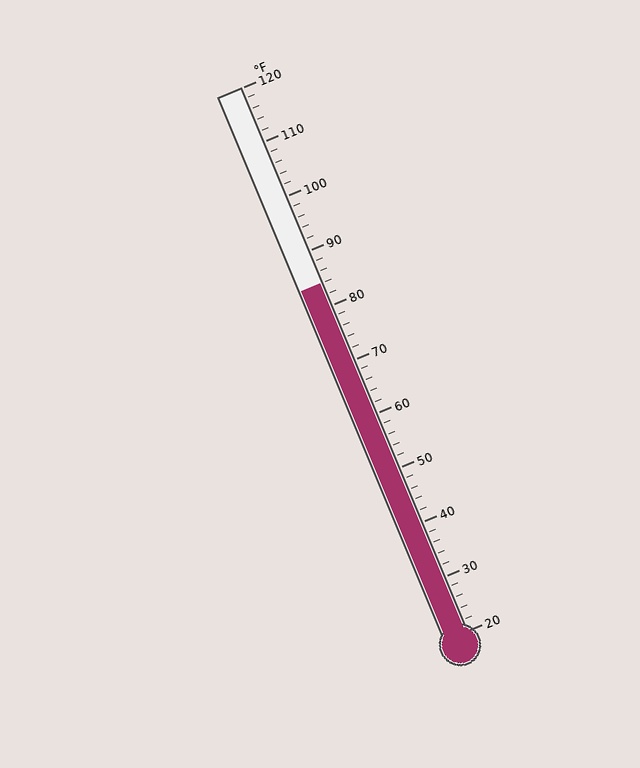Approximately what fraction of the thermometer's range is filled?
The thermometer is filled to approximately 65% of its range.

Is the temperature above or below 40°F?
The temperature is above 40°F.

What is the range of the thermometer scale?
The thermometer scale ranges from 20°F to 120°F.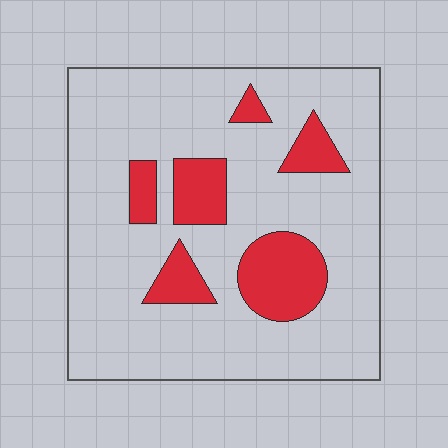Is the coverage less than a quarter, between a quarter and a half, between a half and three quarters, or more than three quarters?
Less than a quarter.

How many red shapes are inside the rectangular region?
6.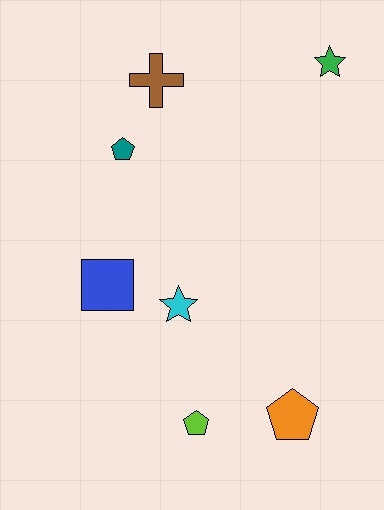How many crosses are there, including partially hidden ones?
There is 1 cross.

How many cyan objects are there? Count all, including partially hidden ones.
There is 1 cyan object.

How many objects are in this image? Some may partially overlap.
There are 7 objects.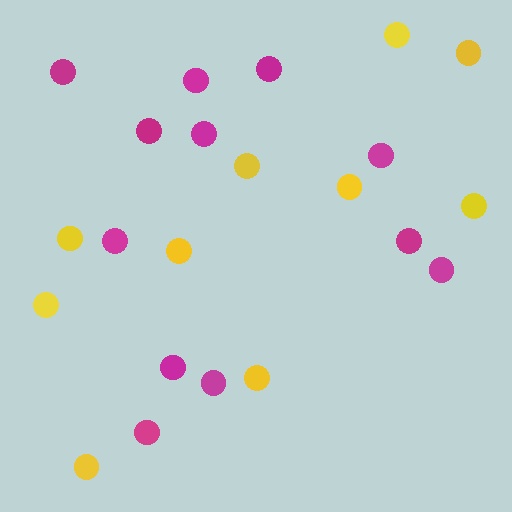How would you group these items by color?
There are 2 groups: one group of yellow circles (10) and one group of magenta circles (12).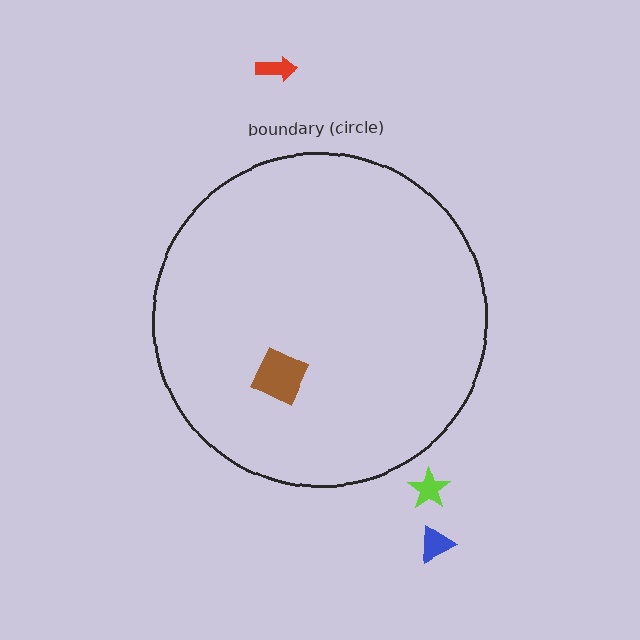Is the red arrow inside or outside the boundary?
Outside.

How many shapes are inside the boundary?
1 inside, 3 outside.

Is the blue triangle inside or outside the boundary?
Outside.